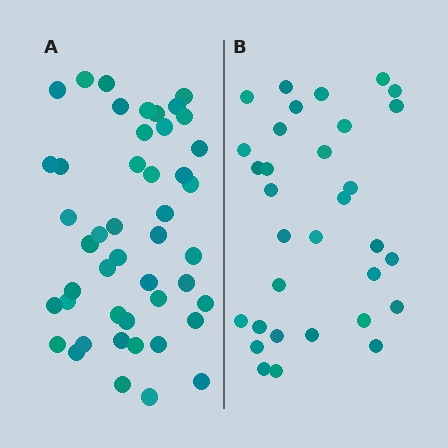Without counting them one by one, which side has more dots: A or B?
Region A (the left region) has more dots.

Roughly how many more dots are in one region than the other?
Region A has approximately 15 more dots than region B.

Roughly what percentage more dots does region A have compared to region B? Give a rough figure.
About 45% more.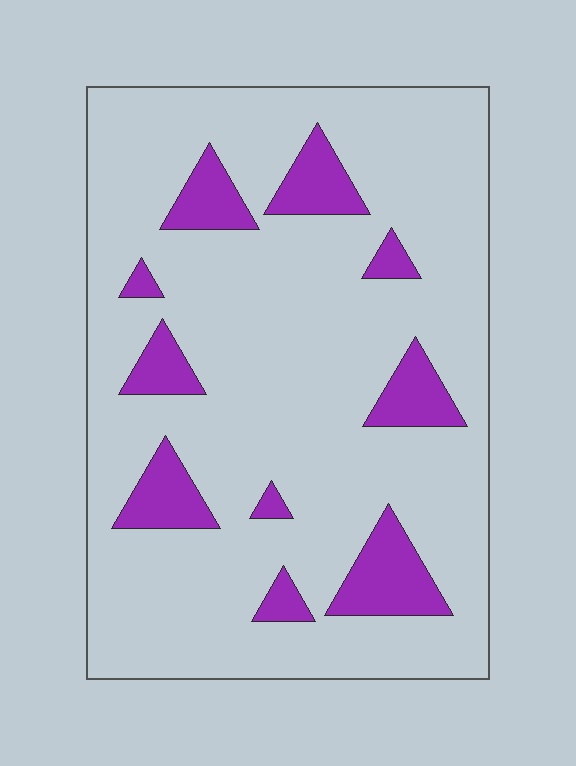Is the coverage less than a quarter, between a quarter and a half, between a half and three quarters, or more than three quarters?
Less than a quarter.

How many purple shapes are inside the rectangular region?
10.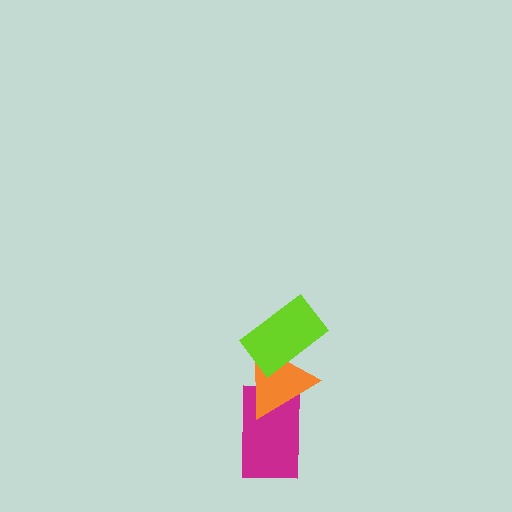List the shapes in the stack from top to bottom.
From top to bottom: the lime rectangle, the orange triangle, the magenta rectangle.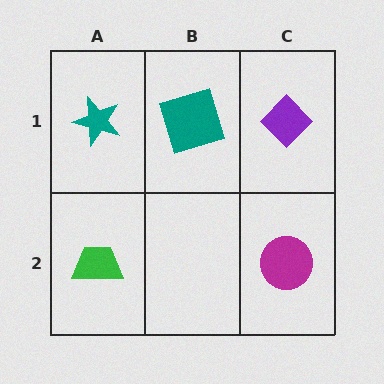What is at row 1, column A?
A teal star.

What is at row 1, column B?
A teal square.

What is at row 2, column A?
A green trapezoid.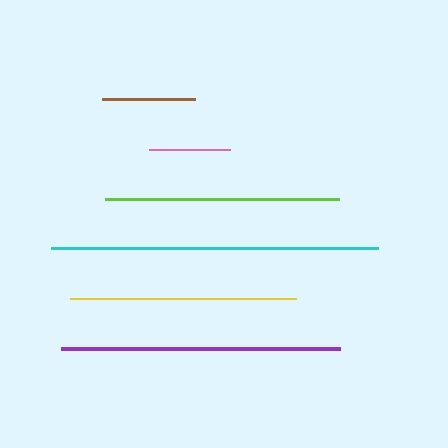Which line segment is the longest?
The cyan line is the longest at approximately 327 pixels.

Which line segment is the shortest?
The pink line is the shortest at approximately 81 pixels.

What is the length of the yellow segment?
The yellow segment is approximately 226 pixels long.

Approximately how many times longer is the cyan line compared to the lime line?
The cyan line is approximately 1.4 times the length of the lime line.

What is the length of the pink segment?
The pink segment is approximately 81 pixels long.